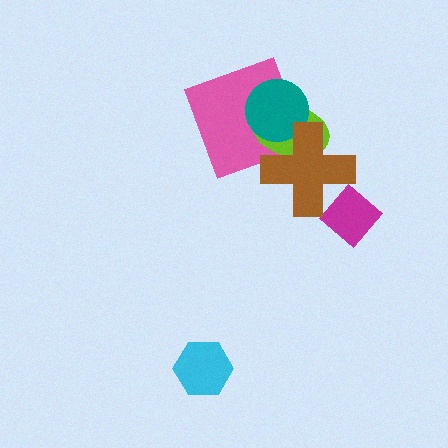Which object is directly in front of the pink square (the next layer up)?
The lime ellipse is directly in front of the pink square.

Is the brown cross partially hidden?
No, no other shape covers it.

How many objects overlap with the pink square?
3 objects overlap with the pink square.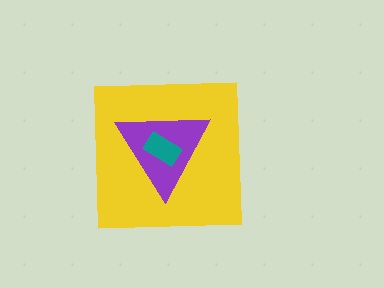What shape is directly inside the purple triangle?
The teal rectangle.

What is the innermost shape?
The teal rectangle.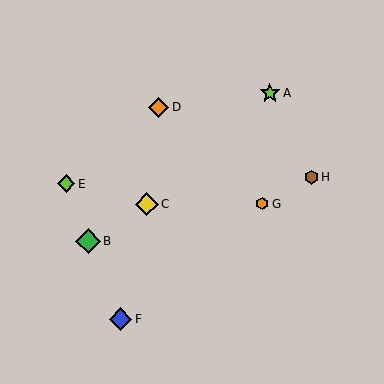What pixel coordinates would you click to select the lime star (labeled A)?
Click at (270, 93) to select the lime star A.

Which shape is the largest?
The green diamond (labeled B) is the largest.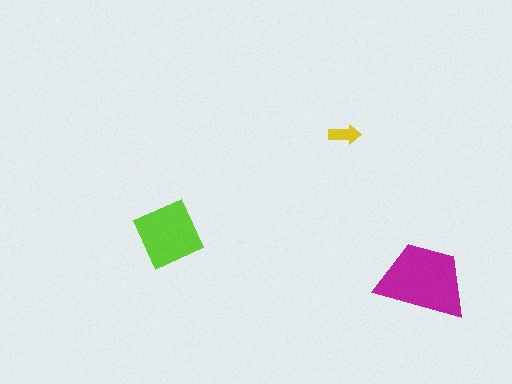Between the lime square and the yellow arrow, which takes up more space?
The lime square.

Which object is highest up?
The yellow arrow is topmost.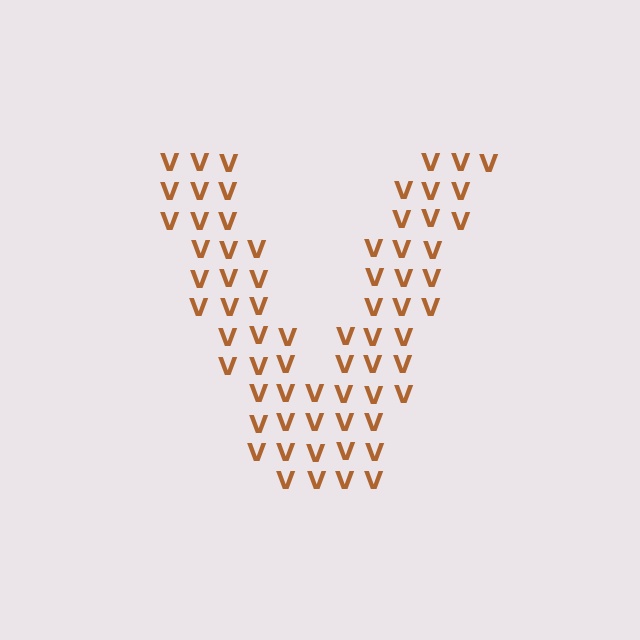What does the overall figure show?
The overall figure shows the letter V.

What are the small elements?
The small elements are letter V's.